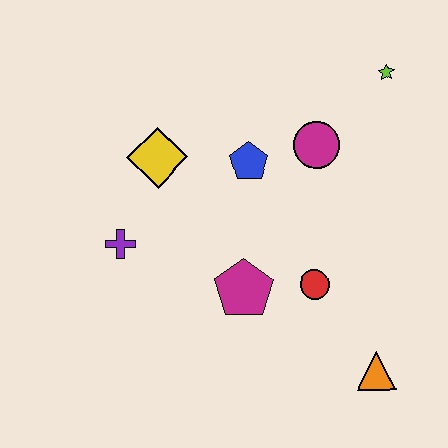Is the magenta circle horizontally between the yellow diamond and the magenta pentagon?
No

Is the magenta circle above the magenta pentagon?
Yes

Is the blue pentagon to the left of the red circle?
Yes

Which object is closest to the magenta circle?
The blue pentagon is closest to the magenta circle.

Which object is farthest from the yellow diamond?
The orange triangle is farthest from the yellow diamond.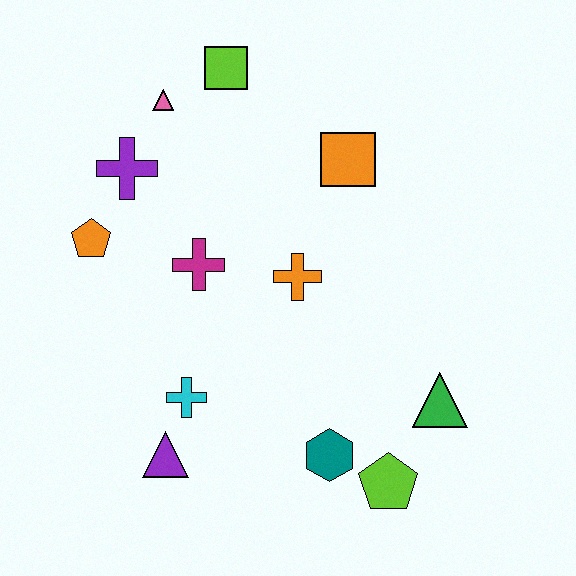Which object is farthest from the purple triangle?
The lime square is farthest from the purple triangle.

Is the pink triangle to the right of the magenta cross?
No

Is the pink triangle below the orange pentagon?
No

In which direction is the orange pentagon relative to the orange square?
The orange pentagon is to the left of the orange square.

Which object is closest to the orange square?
The orange cross is closest to the orange square.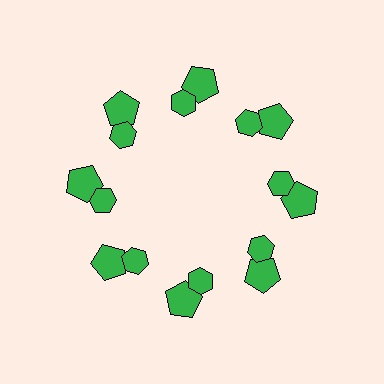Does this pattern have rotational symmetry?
Yes, this pattern has 8-fold rotational symmetry. It looks the same after rotating 45 degrees around the center.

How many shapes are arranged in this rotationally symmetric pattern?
There are 16 shapes, arranged in 8 groups of 2.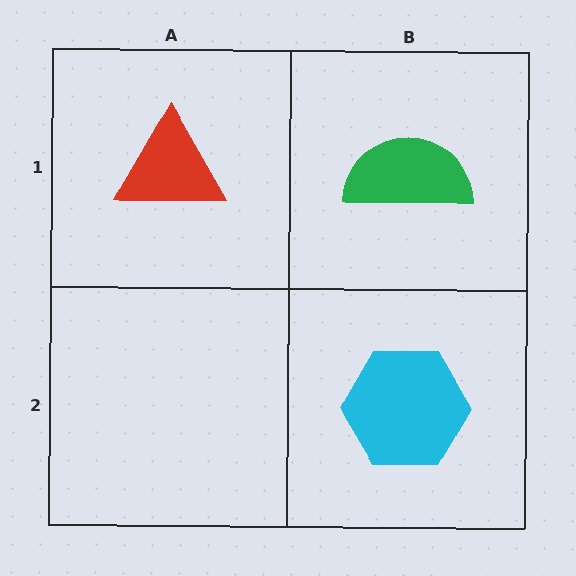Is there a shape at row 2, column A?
No, that cell is empty.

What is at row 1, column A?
A red triangle.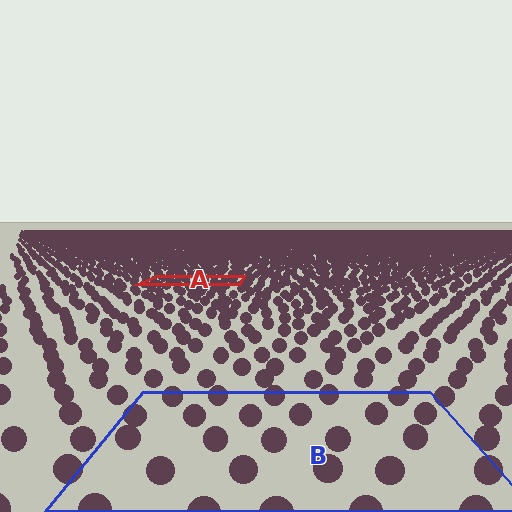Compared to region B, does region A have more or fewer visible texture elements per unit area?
Region A has more texture elements per unit area — they are packed more densely because it is farther away.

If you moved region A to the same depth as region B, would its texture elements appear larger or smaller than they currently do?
They would appear larger. At a closer depth, the same texture elements are projected at a bigger on-screen size.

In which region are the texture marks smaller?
The texture marks are smaller in region A, because it is farther away.